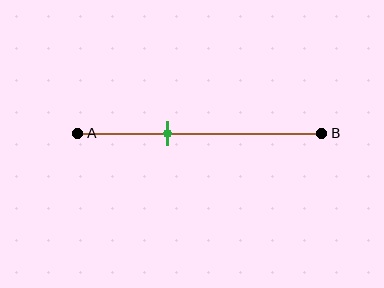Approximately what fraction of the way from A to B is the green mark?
The green mark is approximately 35% of the way from A to B.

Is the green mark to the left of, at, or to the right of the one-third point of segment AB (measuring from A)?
The green mark is to the right of the one-third point of segment AB.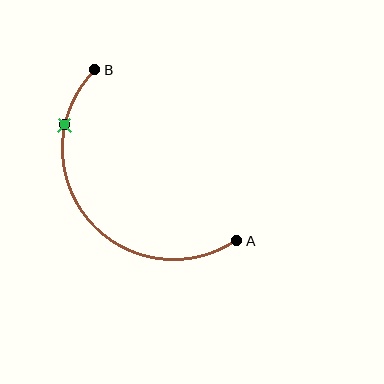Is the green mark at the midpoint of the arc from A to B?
No. The green mark lies on the arc but is closer to endpoint B. The arc midpoint would be at the point on the curve equidistant along the arc from both A and B.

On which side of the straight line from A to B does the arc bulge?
The arc bulges below and to the left of the straight line connecting A and B.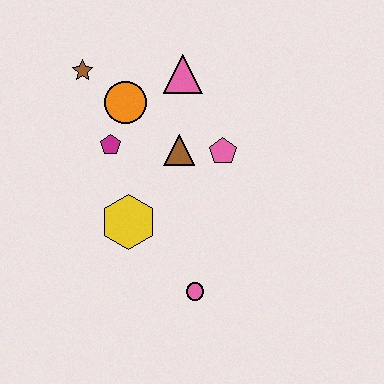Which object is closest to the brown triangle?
The pink pentagon is closest to the brown triangle.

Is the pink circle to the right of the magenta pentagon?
Yes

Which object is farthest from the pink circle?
The brown star is farthest from the pink circle.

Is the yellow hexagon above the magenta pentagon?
No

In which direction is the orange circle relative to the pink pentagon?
The orange circle is to the left of the pink pentagon.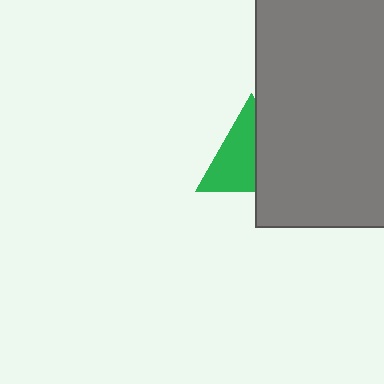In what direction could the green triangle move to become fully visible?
The green triangle could move left. That would shift it out from behind the gray rectangle entirely.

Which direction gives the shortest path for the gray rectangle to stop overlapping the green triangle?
Moving right gives the shortest separation.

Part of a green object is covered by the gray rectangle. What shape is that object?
It is a triangle.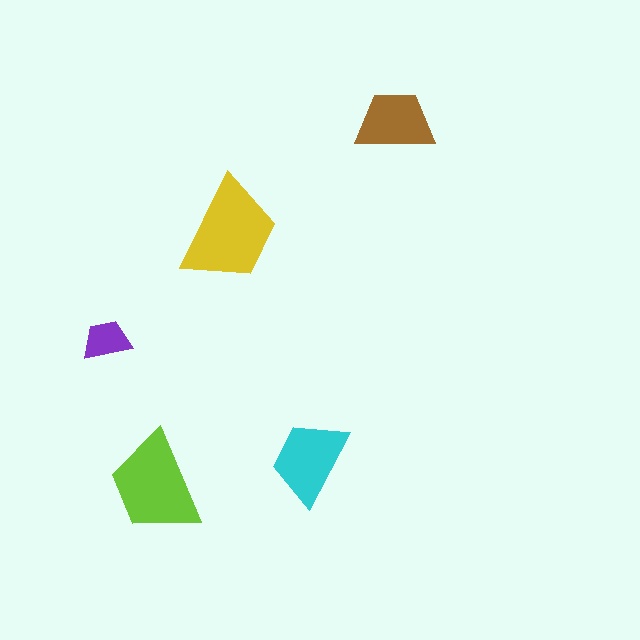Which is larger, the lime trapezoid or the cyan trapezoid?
The lime one.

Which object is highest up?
The brown trapezoid is topmost.